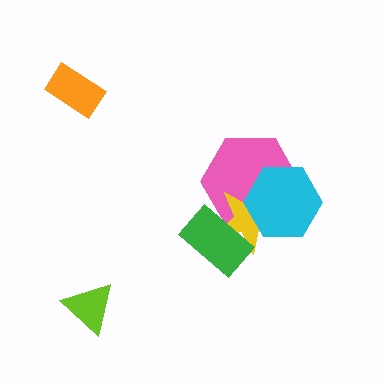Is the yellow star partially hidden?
Yes, it is partially covered by another shape.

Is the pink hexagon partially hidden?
Yes, it is partially covered by another shape.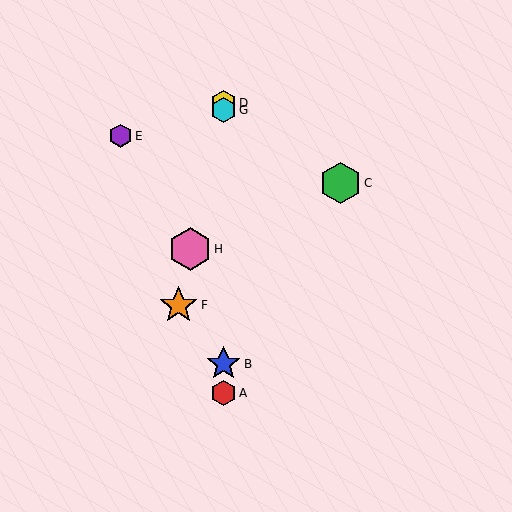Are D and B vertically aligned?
Yes, both are at x≈224.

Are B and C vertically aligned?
No, B is at x≈224 and C is at x≈341.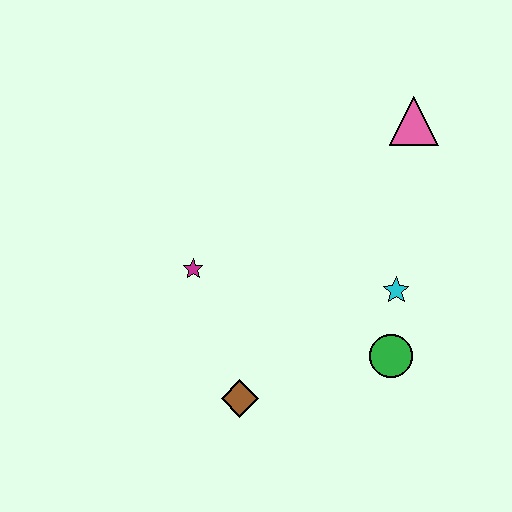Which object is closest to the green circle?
The cyan star is closest to the green circle.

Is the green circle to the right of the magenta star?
Yes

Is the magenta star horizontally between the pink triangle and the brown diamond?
No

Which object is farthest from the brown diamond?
The pink triangle is farthest from the brown diamond.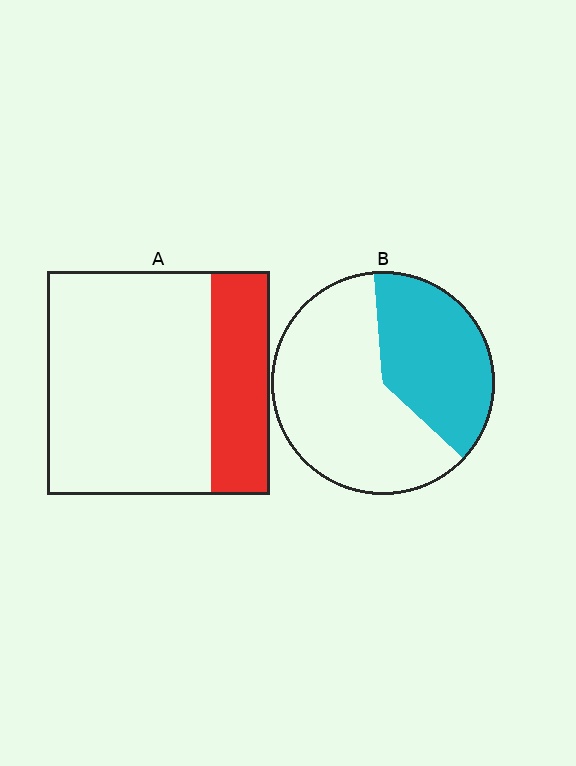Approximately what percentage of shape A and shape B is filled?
A is approximately 25% and B is approximately 40%.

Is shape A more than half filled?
No.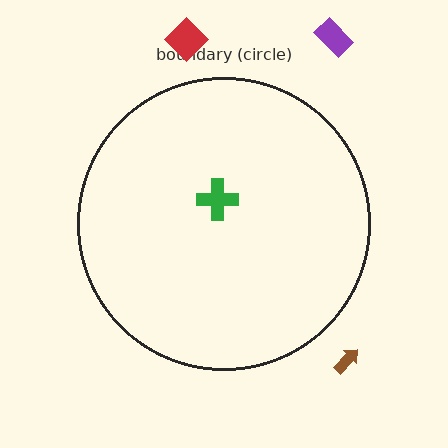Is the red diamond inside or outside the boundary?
Outside.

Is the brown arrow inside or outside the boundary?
Outside.